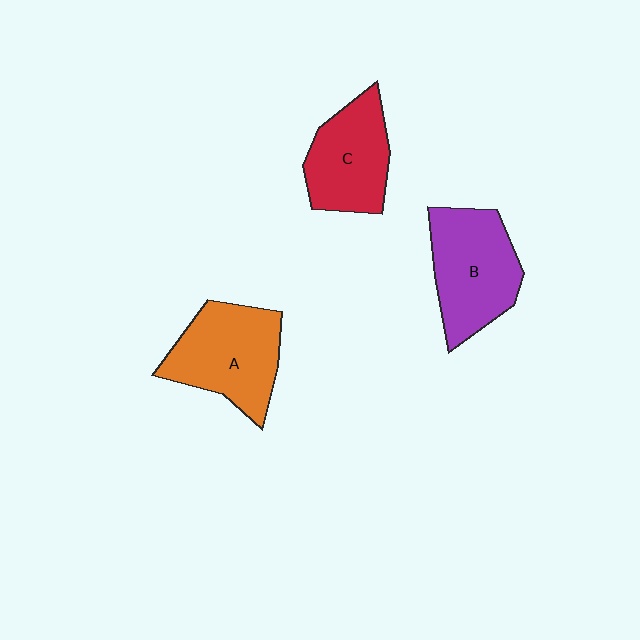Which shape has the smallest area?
Shape C (red).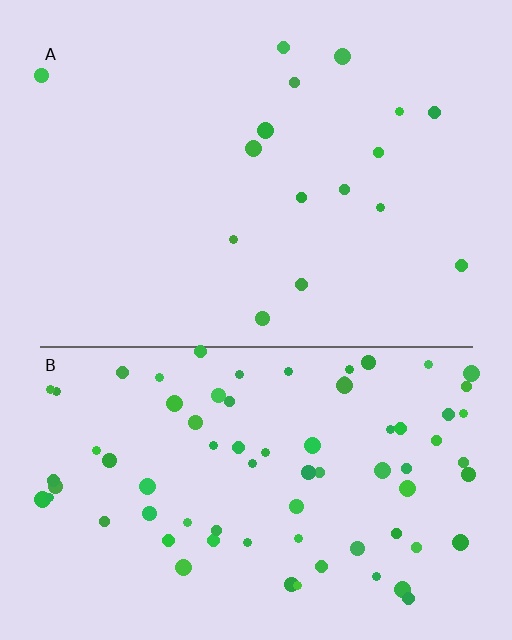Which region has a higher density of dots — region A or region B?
B (the bottom).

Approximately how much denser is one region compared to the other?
Approximately 4.7× — region B over region A.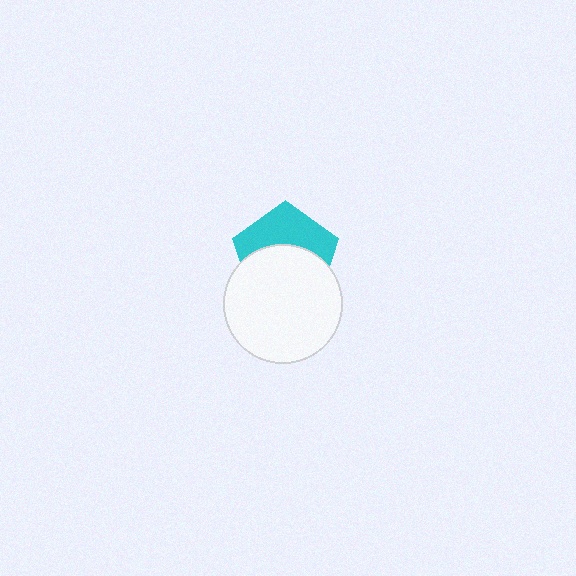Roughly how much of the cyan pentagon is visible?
A small part of it is visible (roughly 44%).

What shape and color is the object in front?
The object in front is a white circle.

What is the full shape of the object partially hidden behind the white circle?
The partially hidden object is a cyan pentagon.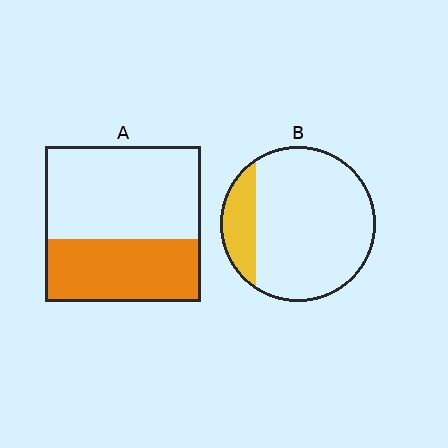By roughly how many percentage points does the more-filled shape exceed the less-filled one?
By roughly 25 percentage points (A over B).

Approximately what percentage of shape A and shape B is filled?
A is approximately 40% and B is approximately 15%.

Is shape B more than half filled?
No.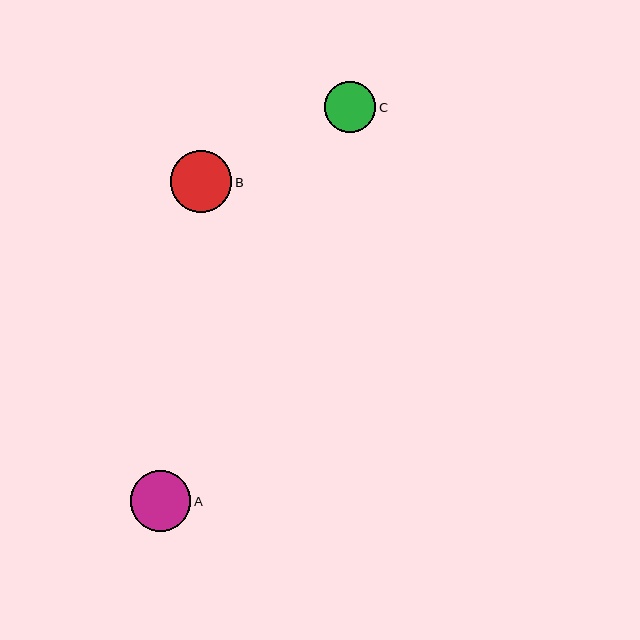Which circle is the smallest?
Circle C is the smallest with a size of approximately 51 pixels.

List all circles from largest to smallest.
From largest to smallest: B, A, C.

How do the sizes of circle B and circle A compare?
Circle B and circle A are approximately the same size.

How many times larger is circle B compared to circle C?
Circle B is approximately 1.2 times the size of circle C.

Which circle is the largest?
Circle B is the largest with a size of approximately 62 pixels.